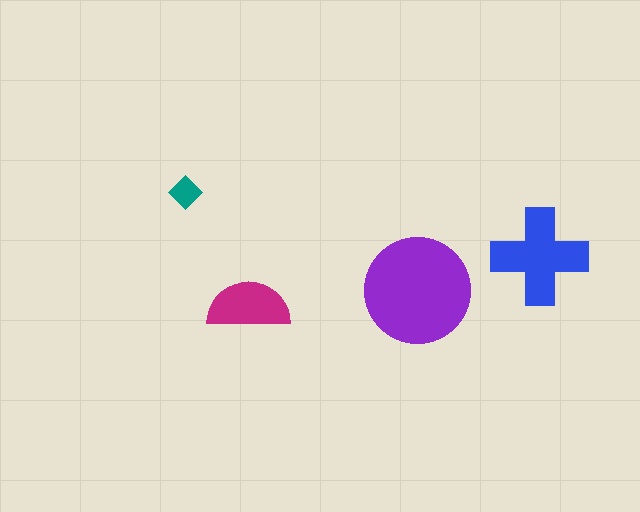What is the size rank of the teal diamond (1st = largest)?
4th.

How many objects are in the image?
There are 4 objects in the image.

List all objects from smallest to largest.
The teal diamond, the magenta semicircle, the blue cross, the purple circle.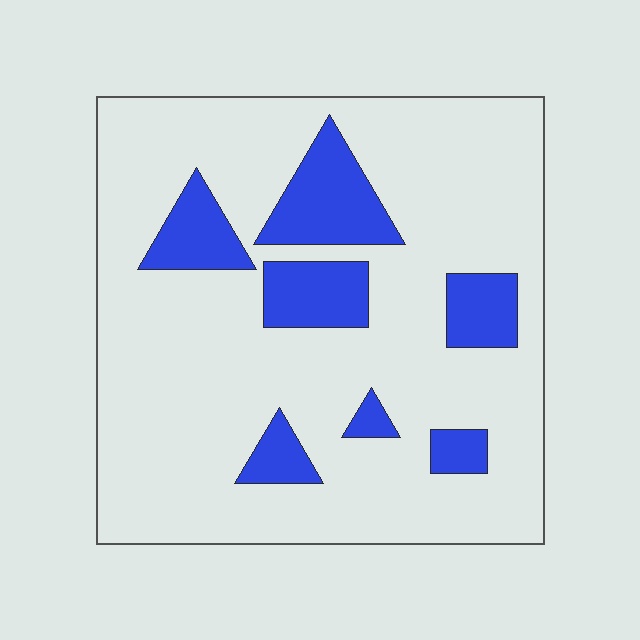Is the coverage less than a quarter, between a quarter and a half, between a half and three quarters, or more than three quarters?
Less than a quarter.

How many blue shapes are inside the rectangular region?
7.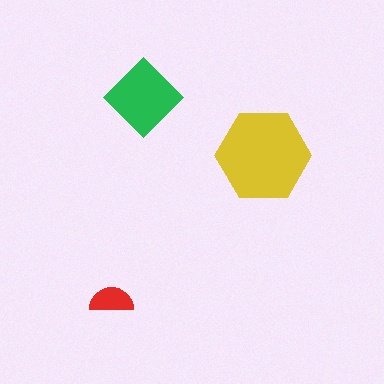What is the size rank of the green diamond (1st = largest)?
2nd.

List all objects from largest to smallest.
The yellow hexagon, the green diamond, the red semicircle.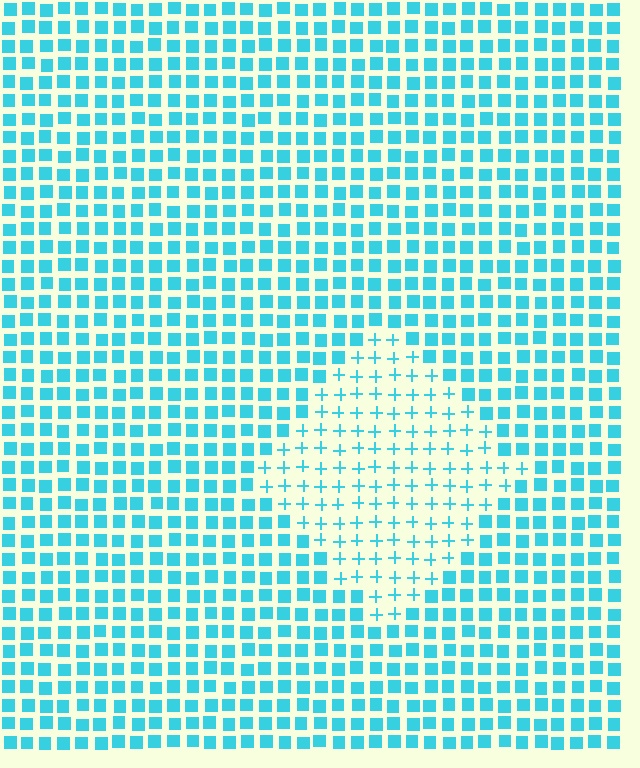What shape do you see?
I see a diamond.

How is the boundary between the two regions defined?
The boundary is defined by a change in element shape: plus signs inside vs. squares outside. All elements share the same color and spacing.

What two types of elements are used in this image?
The image uses plus signs inside the diamond region and squares outside it.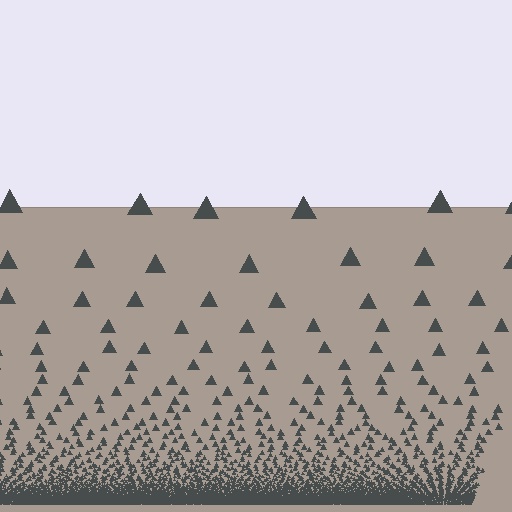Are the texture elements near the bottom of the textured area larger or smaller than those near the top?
Smaller. The gradient is inverted — elements near the bottom are smaller and denser.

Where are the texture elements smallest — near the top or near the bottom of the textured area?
Near the bottom.